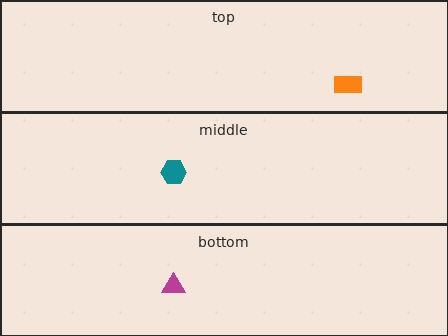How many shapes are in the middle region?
1.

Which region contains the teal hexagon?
The middle region.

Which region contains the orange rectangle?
The top region.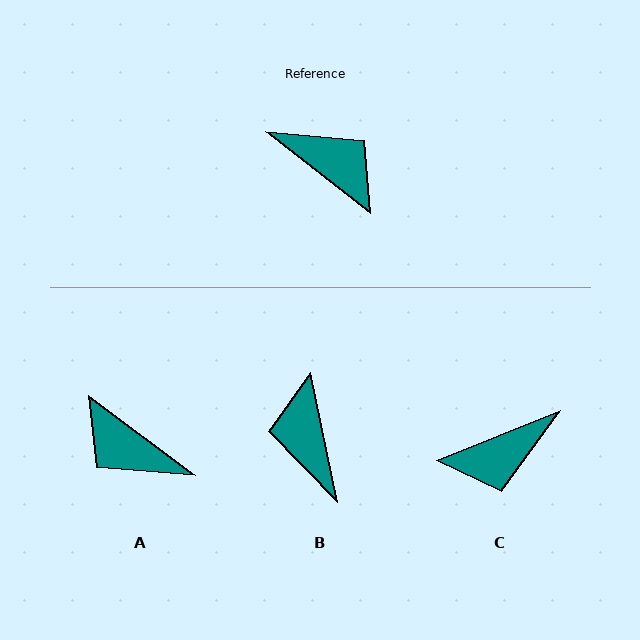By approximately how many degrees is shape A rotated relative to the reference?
Approximately 179 degrees clockwise.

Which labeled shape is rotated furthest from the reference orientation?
A, about 179 degrees away.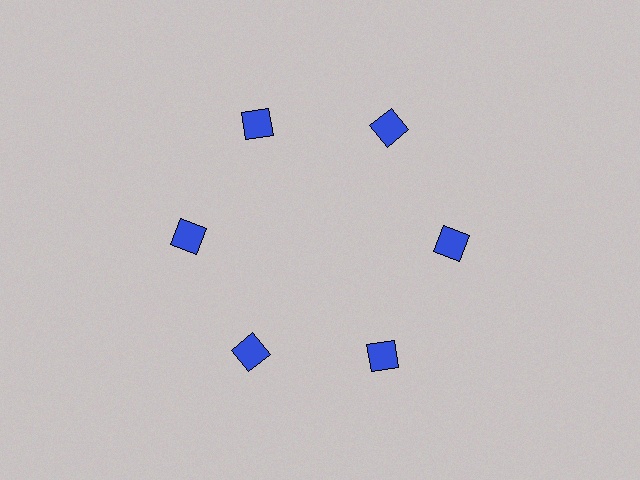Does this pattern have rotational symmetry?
Yes, this pattern has 6-fold rotational symmetry. It looks the same after rotating 60 degrees around the center.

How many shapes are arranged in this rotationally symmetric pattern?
There are 6 shapes, arranged in 6 groups of 1.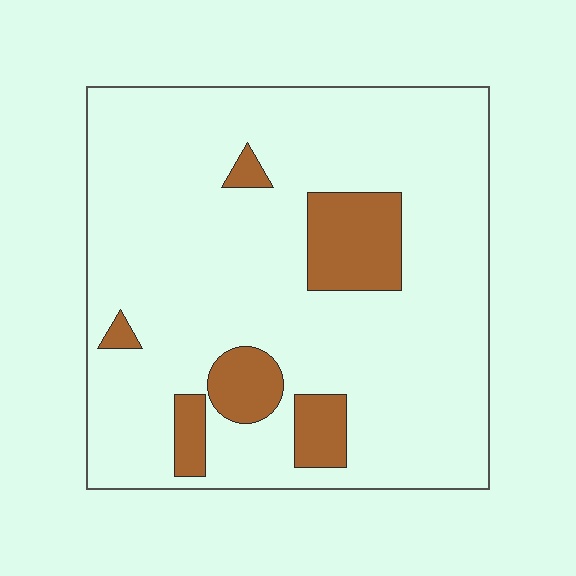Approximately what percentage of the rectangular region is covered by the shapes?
Approximately 15%.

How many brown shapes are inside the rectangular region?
6.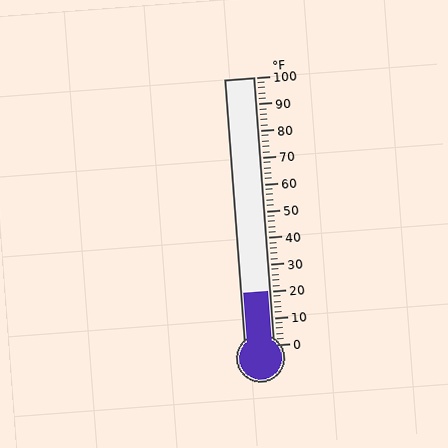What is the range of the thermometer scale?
The thermometer scale ranges from 0°F to 100°F.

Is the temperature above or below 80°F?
The temperature is below 80°F.